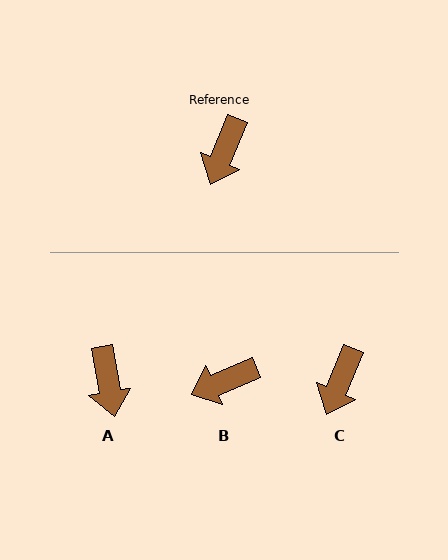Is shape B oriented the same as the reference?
No, it is off by about 45 degrees.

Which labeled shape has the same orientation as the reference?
C.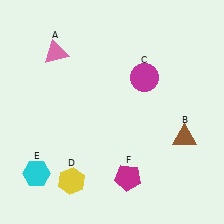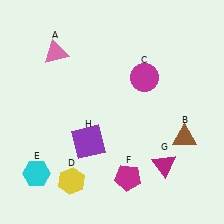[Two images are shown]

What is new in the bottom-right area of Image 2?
A magenta triangle (G) was added in the bottom-right area of Image 2.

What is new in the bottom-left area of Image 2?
A purple square (H) was added in the bottom-left area of Image 2.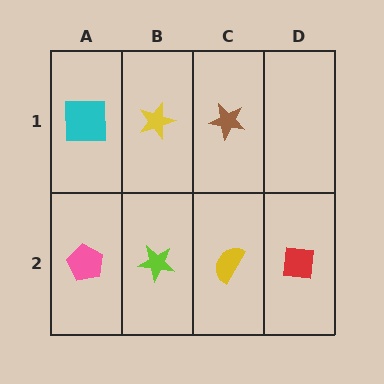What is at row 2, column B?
A lime star.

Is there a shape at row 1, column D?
No, that cell is empty.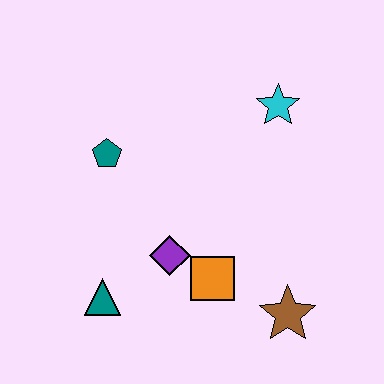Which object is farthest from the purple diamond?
The cyan star is farthest from the purple diamond.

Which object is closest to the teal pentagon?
The purple diamond is closest to the teal pentagon.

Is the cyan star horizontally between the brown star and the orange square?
Yes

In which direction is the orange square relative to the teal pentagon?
The orange square is below the teal pentagon.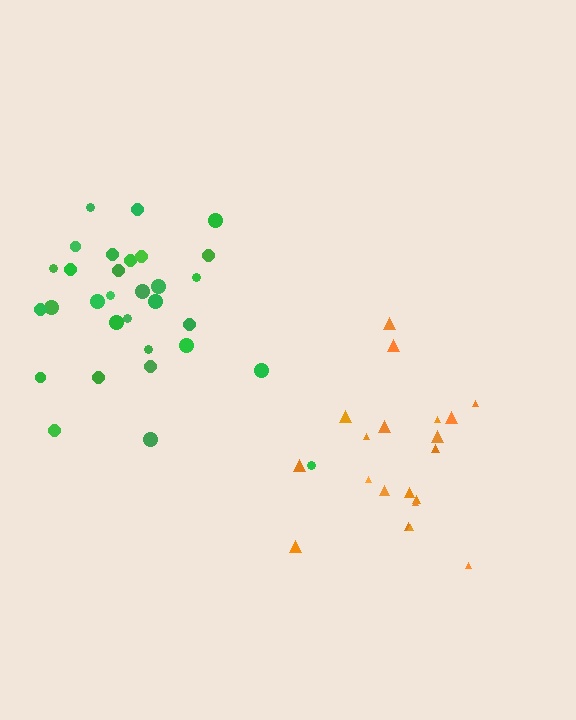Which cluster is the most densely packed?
Orange.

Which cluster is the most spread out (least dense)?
Green.